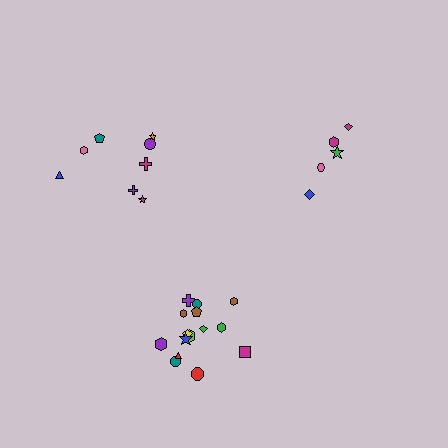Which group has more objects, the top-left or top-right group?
The top-left group.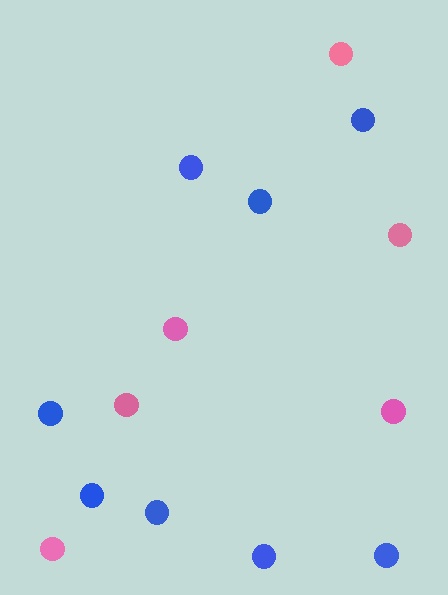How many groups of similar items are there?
There are 2 groups: one group of pink circles (6) and one group of blue circles (8).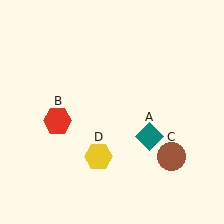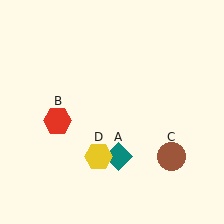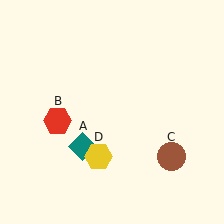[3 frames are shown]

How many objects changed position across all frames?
1 object changed position: teal diamond (object A).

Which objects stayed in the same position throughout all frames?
Red hexagon (object B) and brown circle (object C) and yellow hexagon (object D) remained stationary.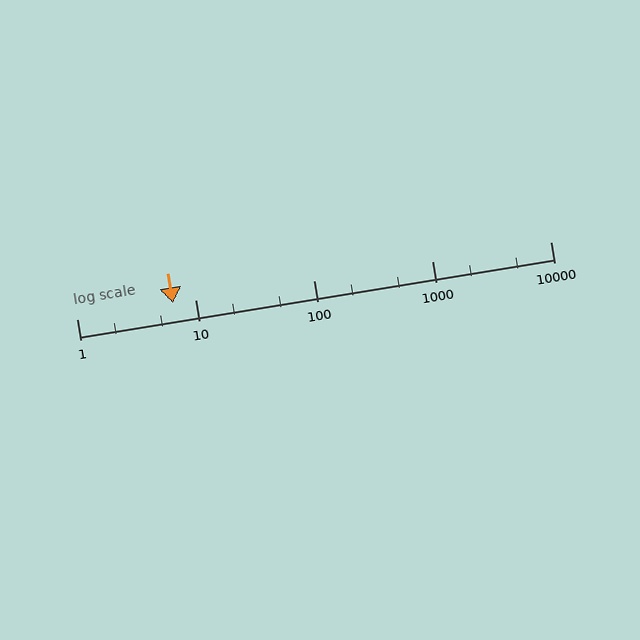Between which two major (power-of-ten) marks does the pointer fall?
The pointer is between 1 and 10.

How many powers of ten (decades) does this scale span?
The scale spans 4 decades, from 1 to 10000.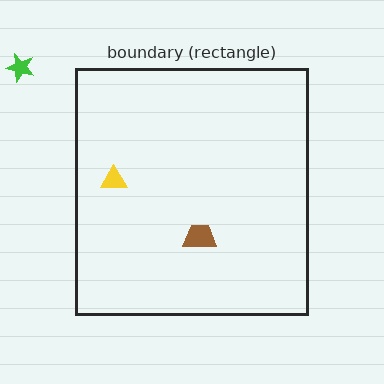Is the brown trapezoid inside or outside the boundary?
Inside.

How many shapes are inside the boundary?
2 inside, 1 outside.